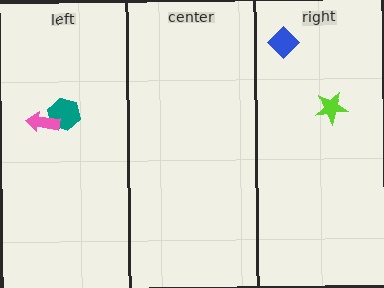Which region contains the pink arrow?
The left region.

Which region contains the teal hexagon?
The left region.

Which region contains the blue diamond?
The right region.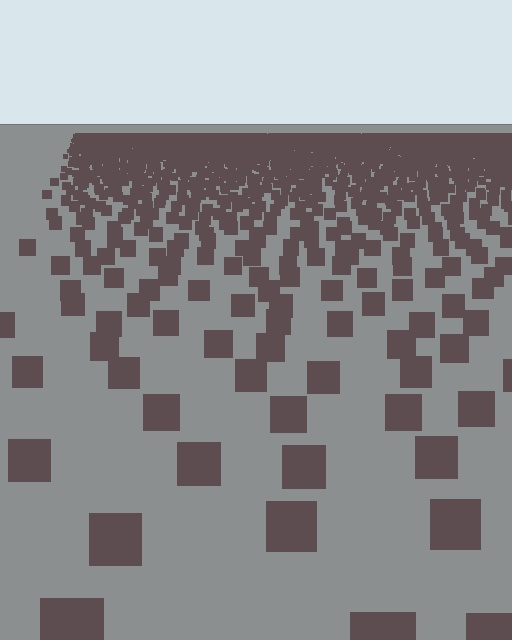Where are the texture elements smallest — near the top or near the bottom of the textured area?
Near the top.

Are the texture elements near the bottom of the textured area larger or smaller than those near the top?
Larger. Near the bottom, elements are closer to the viewer and appear at a bigger on-screen size.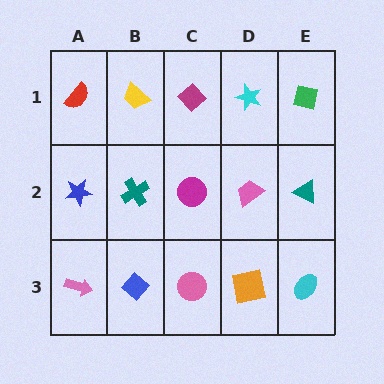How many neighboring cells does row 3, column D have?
3.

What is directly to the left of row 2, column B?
A blue star.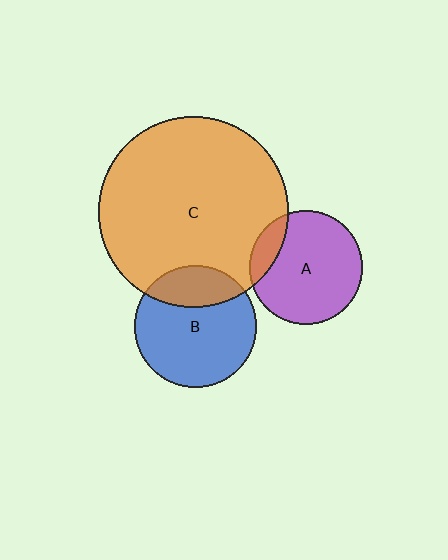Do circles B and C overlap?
Yes.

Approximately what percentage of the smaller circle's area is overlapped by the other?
Approximately 25%.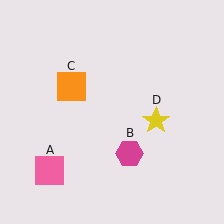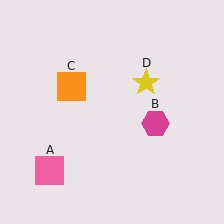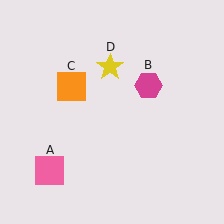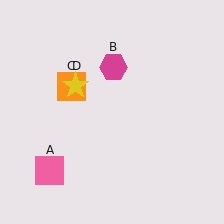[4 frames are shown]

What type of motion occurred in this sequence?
The magenta hexagon (object B), yellow star (object D) rotated counterclockwise around the center of the scene.